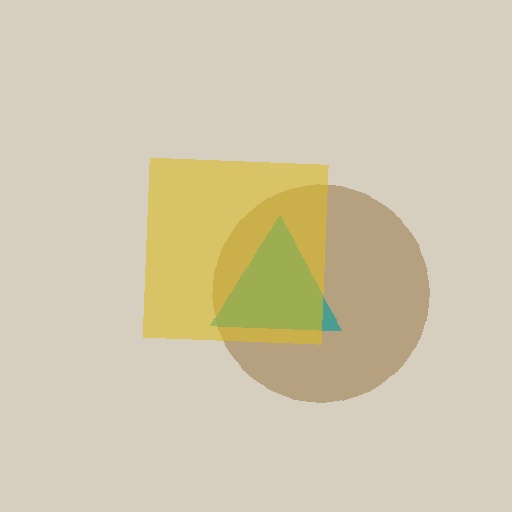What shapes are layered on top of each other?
The layered shapes are: a brown circle, a teal triangle, a yellow square.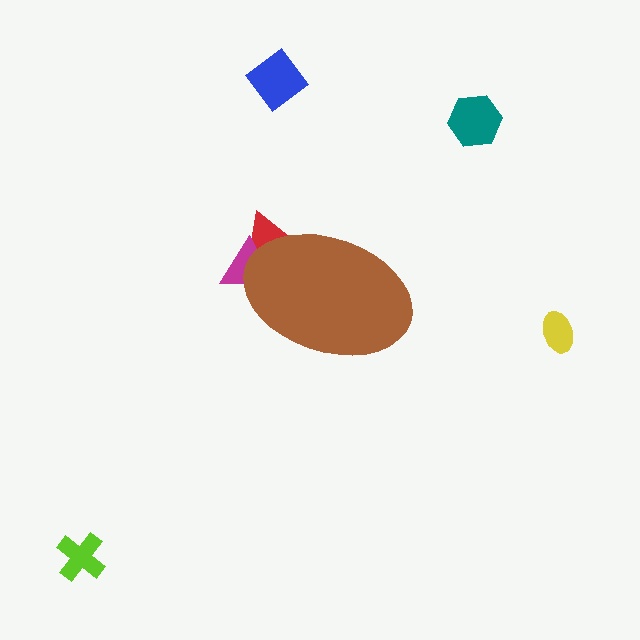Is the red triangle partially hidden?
Yes, the red triangle is partially hidden behind the brown ellipse.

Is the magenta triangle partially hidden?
Yes, the magenta triangle is partially hidden behind the brown ellipse.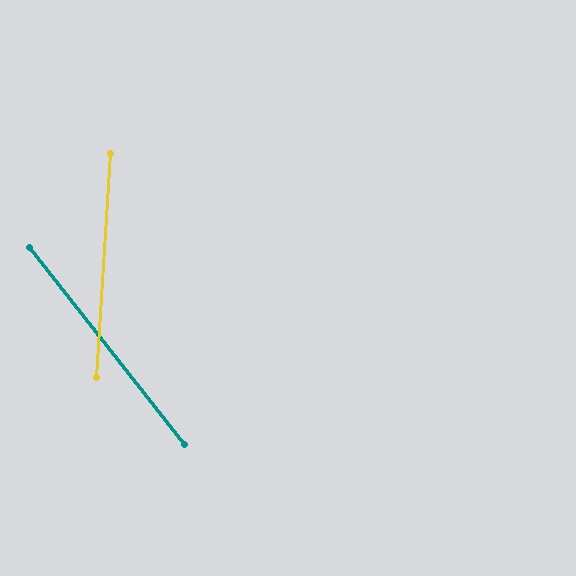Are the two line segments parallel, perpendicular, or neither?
Neither parallel nor perpendicular — they differ by about 42°.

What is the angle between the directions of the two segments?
Approximately 42 degrees.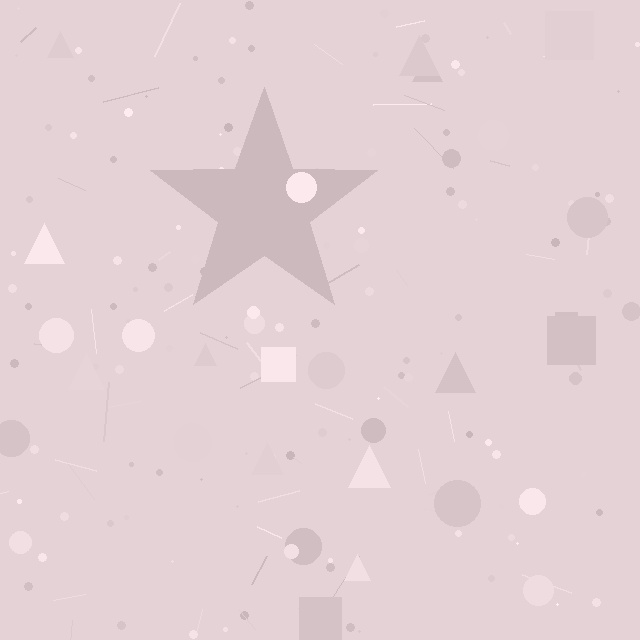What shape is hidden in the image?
A star is hidden in the image.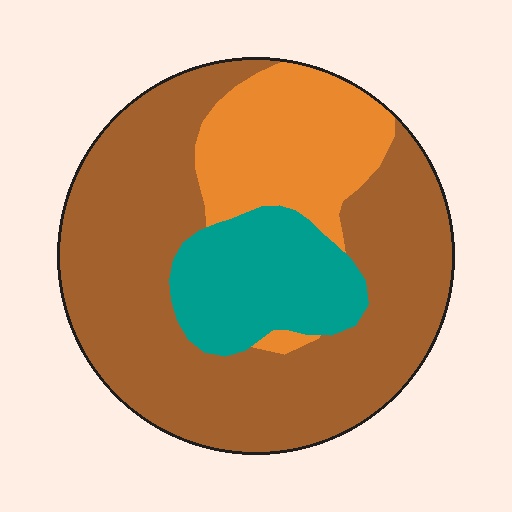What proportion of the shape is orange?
Orange covers about 20% of the shape.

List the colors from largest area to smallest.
From largest to smallest: brown, orange, teal.